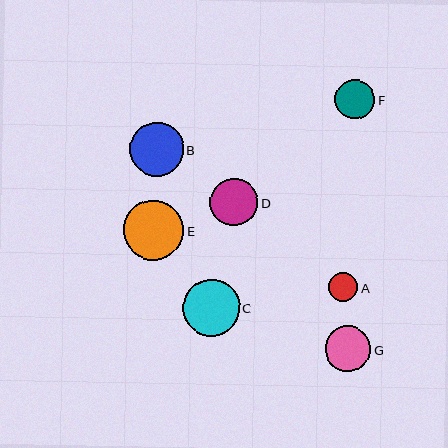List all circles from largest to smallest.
From largest to smallest: E, C, B, D, G, F, A.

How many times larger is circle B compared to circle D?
Circle B is approximately 1.1 times the size of circle D.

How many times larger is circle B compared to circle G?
Circle B is approximately 1.2 times the size of circle G.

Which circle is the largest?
Circle E is the largest with a size of approximately 60 pixels.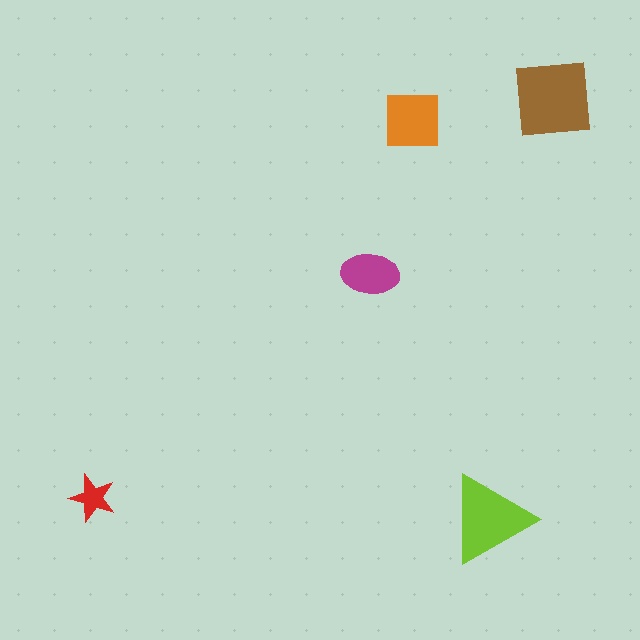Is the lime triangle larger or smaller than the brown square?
Smaller.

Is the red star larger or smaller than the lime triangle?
Smaller.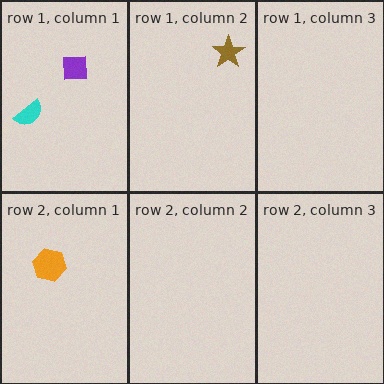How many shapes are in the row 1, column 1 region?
2.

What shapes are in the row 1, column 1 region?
The cyan semicircle, the purple square.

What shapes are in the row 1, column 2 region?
The brown star.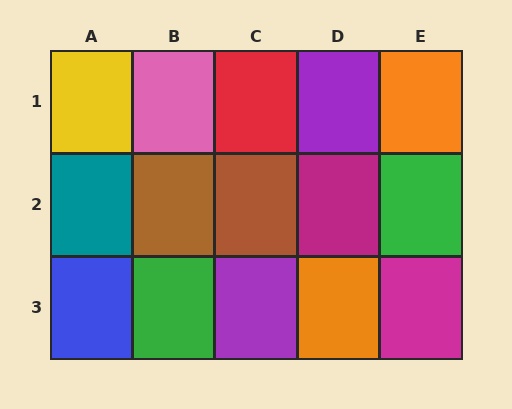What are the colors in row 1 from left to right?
Yellow, pink, red, purple, orange.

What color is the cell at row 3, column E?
Magenta.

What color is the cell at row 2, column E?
Green.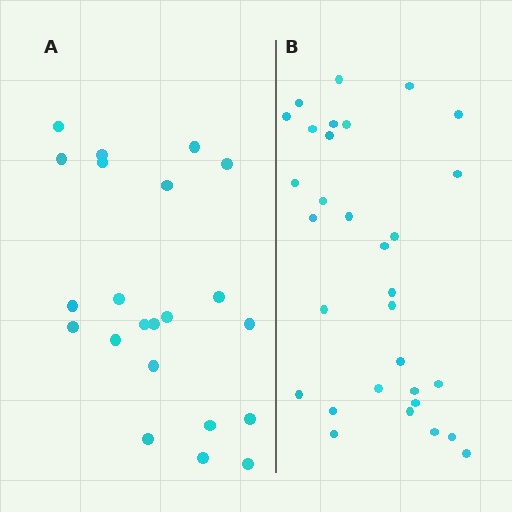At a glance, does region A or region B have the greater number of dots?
Region B (the right region) has more dots.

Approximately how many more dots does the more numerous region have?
Region B has roughly 8 or so more dots than region A.